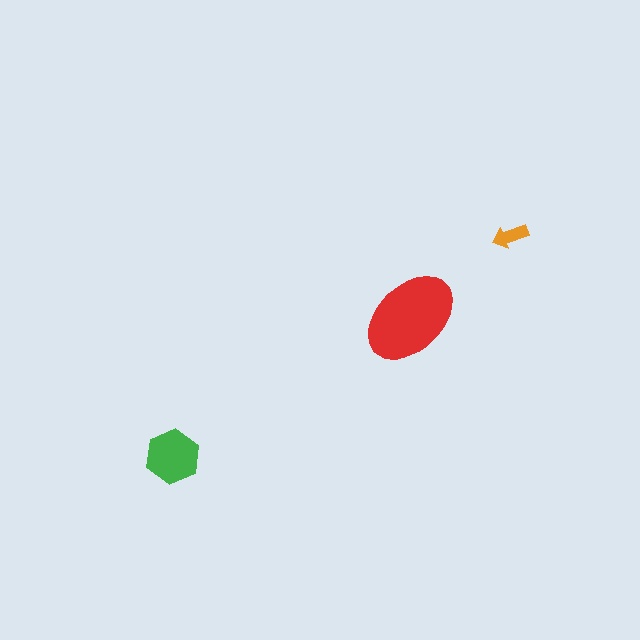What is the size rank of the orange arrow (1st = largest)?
3rd.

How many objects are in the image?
There are 3 objects in the image.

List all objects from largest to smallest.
The red ellipse, the green hexagon, the orange arrow.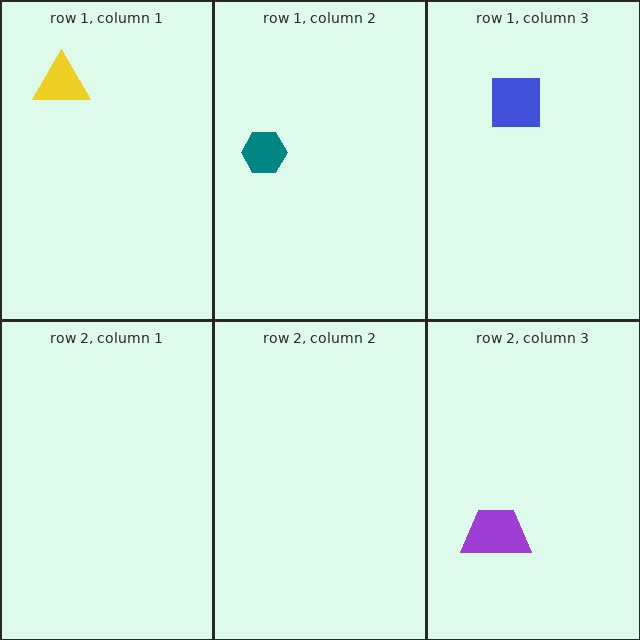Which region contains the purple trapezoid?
The row 2, column 3 region.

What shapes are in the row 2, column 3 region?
The purple trapezoid.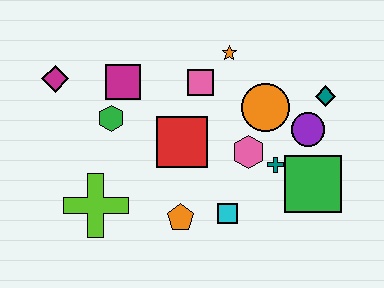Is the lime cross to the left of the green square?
Yes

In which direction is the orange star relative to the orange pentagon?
The orange star is above the orange pentagon.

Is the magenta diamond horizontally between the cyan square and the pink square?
No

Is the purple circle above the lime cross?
Yes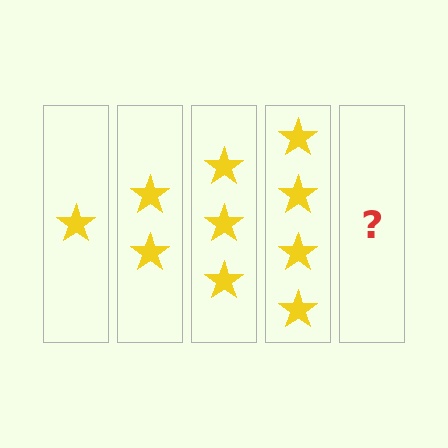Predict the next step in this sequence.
The next step is 5 stars.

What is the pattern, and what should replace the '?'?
The pattern is that each step adds one more star. The '?' should be 5 stars.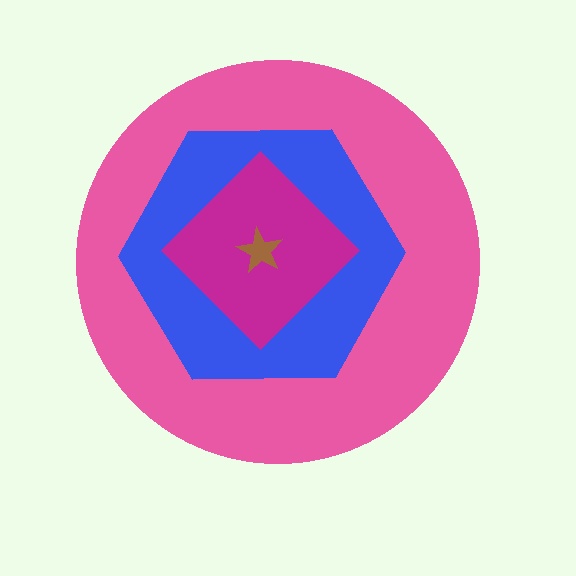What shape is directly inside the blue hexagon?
The magenta diamond.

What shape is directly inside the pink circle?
The blue hexagon.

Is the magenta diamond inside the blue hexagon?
Yes.